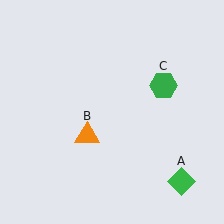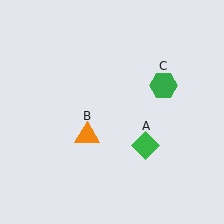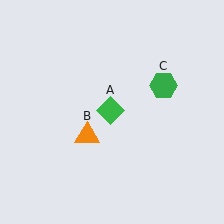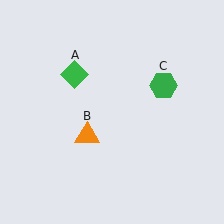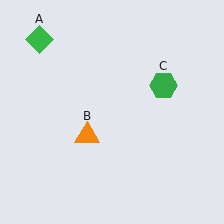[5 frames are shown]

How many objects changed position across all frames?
1 object changed position: green diamond (object A).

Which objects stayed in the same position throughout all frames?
Orange triangle (object B) and green hexagon (object C) remained stationary.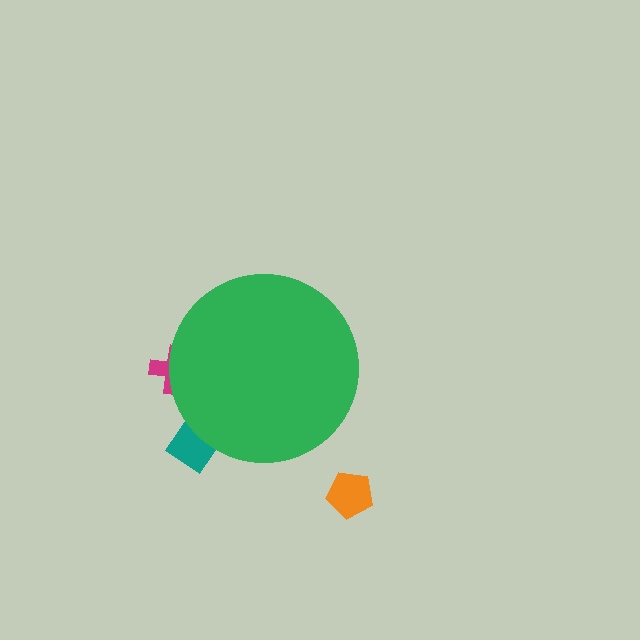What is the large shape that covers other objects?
A green circle.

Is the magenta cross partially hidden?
Yes, the magenta cross is partially hidden behind the green circle.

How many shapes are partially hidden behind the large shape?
2 shapes are partially hidden.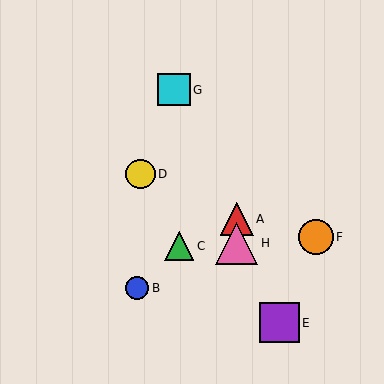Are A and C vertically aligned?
No, A is at x≈237 and C is at x≈179.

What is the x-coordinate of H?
Object H is at x≈237.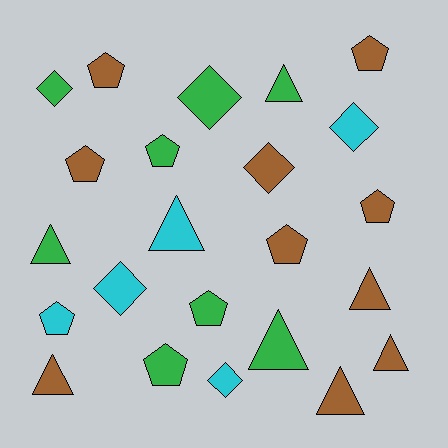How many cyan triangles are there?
There is 1 cyan triangle.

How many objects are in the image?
There are 23 objects.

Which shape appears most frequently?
Pentagon, with 9 objects.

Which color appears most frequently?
Brown, with 10 objects.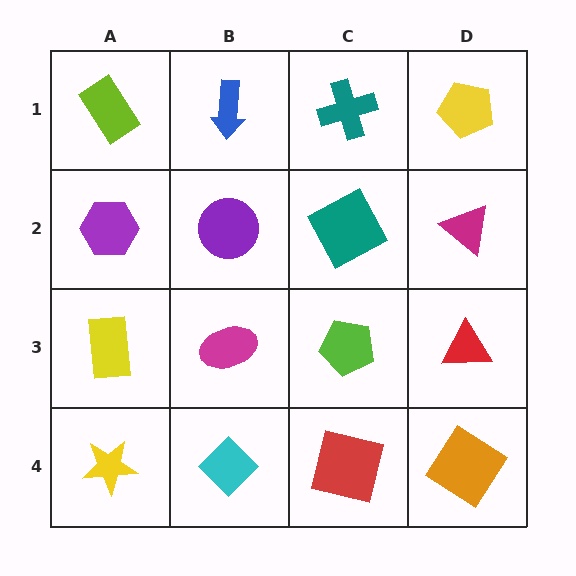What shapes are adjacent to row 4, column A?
A yellow rectangle (row 3, column A), a cyan diamond (row 4, column B).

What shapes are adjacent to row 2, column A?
A lime rectangle (row 1, column A), a yellow rectangle (row 3, column A), a purple circle (row 2, column B).